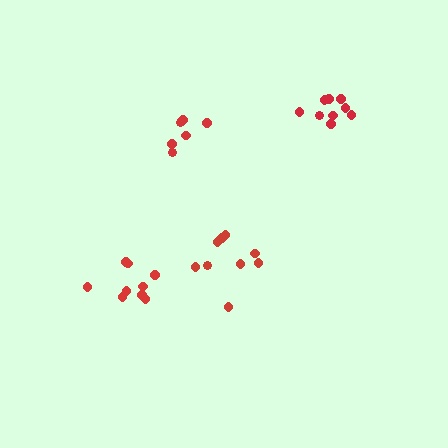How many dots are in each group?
Group 1: 9 dots, Group 2: 9 dots, Group 3: 9 dots, Group 4: 6 dots (33 total).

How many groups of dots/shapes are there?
There are 4 groups.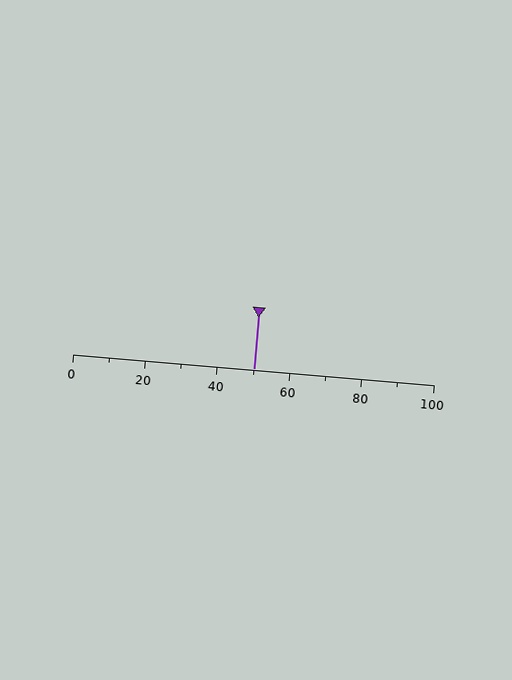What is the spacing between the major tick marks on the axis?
The major ticks are spaced 20 apart.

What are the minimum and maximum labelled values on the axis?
The axis runs from 0 to 100.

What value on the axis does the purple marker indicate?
The marker indicates approximately 50.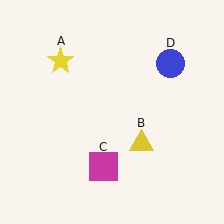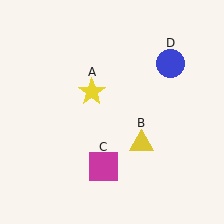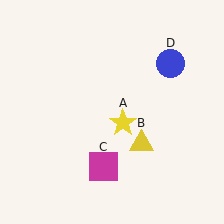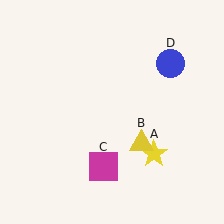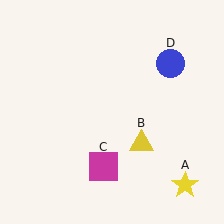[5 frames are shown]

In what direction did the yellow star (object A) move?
The yellow star (object A) moved down and to the right.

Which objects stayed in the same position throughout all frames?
Yellow triangle (object B) and magenta square (object C) and blue circle (object D) remained stationary.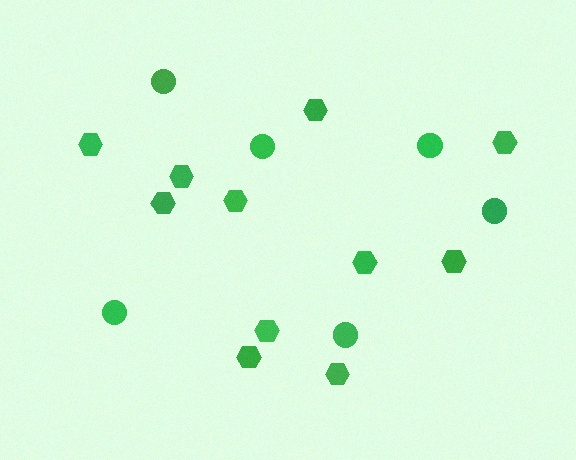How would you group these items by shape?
There are 2 groups: one group of hexagons (11) and one group of circles (6).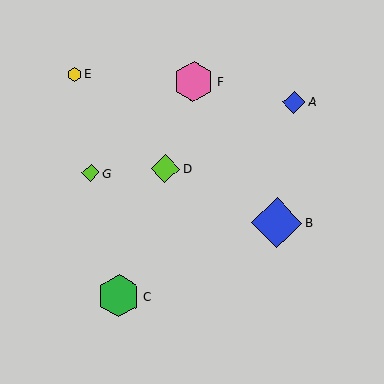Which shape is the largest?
The blue diamond (labeled B) is the largest.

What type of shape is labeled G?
Shape G is a lime diamond.